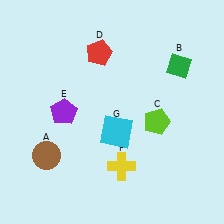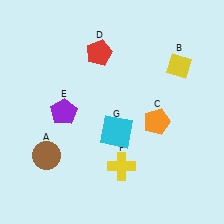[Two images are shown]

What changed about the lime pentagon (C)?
In Image 1, C is lime. In Image 2, it changed to orange.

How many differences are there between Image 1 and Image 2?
There are 2 differences between the two images.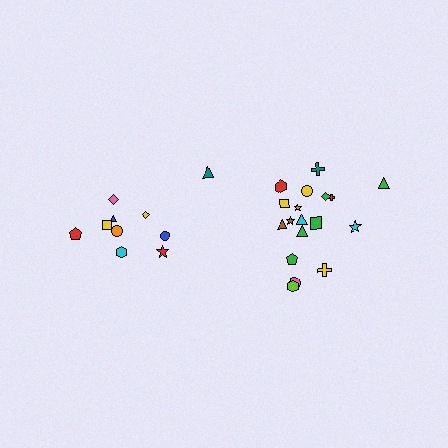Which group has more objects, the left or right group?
The right group.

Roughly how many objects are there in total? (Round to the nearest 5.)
Roughly 30 objects in total.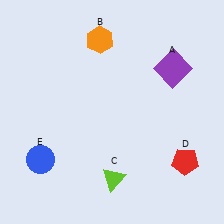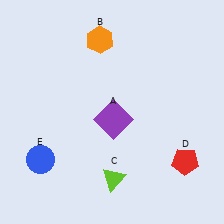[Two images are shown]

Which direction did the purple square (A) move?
The purple square (A) moved left.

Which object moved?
The purple square (A) moved left.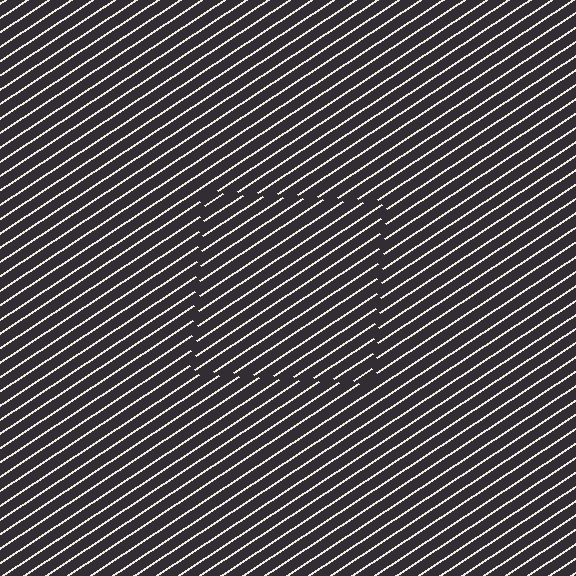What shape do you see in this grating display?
An illusory square. The interior of the shape contains the same grating, shifted by half a period — the contour is defined by the phase discontinuity where line-ends from the inner and outer gratings abut.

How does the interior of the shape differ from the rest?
The interior of the shape contains the same grating, shifted by half a period — the contour is defined by the phase discontinuity where line-ends from the inner and outer gratings abut.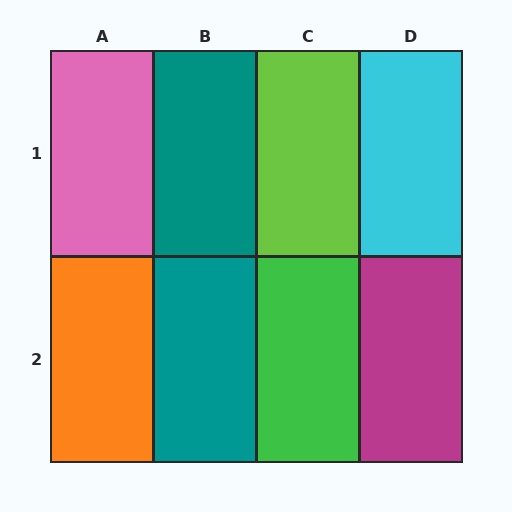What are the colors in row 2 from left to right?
Orange, teal, green, magenta.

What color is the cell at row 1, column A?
Pink.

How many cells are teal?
2 cells are teal.